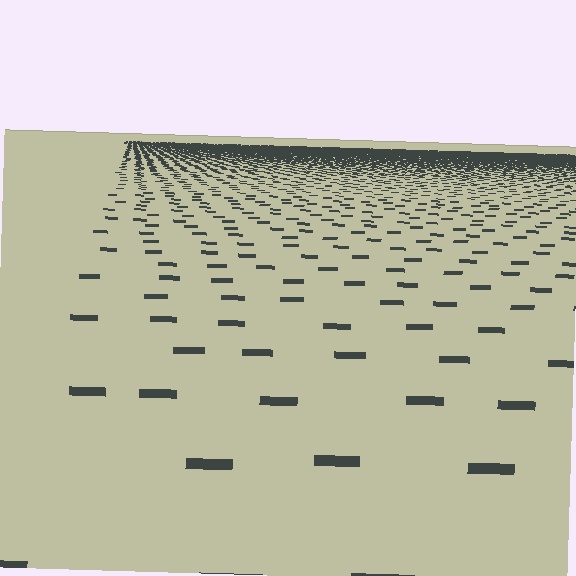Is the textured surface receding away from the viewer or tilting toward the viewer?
The surface is receding away from the viewer. Texture elements get smaller and denser toward the top.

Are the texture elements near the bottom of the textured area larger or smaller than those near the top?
Larger. Near the bottom, elements are closer to the viewer and appear at a bigger on-screen size.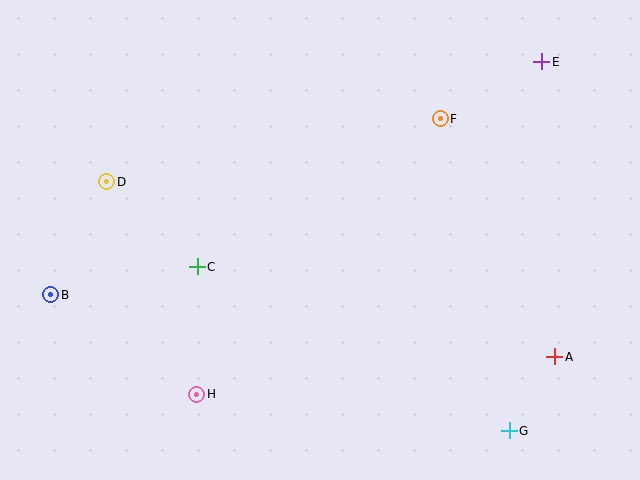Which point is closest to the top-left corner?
Point D is closest to the top-left corner.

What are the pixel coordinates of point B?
Point B is at (51, 295).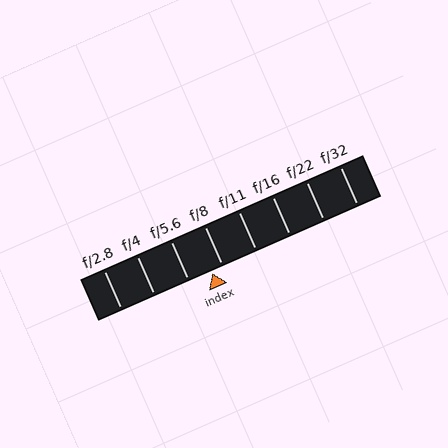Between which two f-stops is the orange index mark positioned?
The index mark is between f/5.6 and f/8.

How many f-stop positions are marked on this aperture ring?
There are 8 f-stop positions marked.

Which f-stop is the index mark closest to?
The index mark is closest to f/8.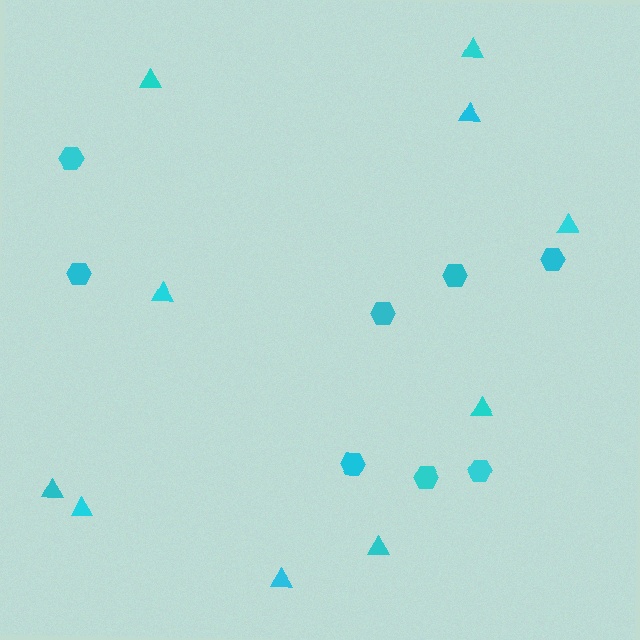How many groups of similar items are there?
There are 2 groups: one group of triangles (10) and one group of hexagons (8).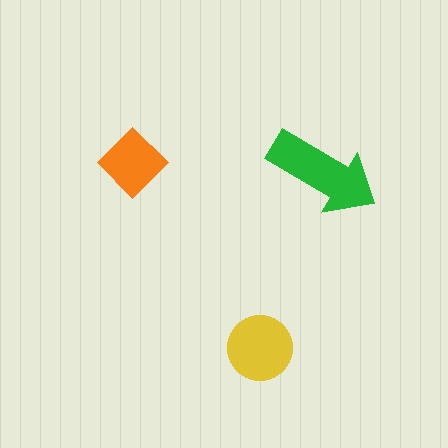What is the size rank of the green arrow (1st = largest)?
1st.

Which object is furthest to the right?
The green arrow is rightmost.